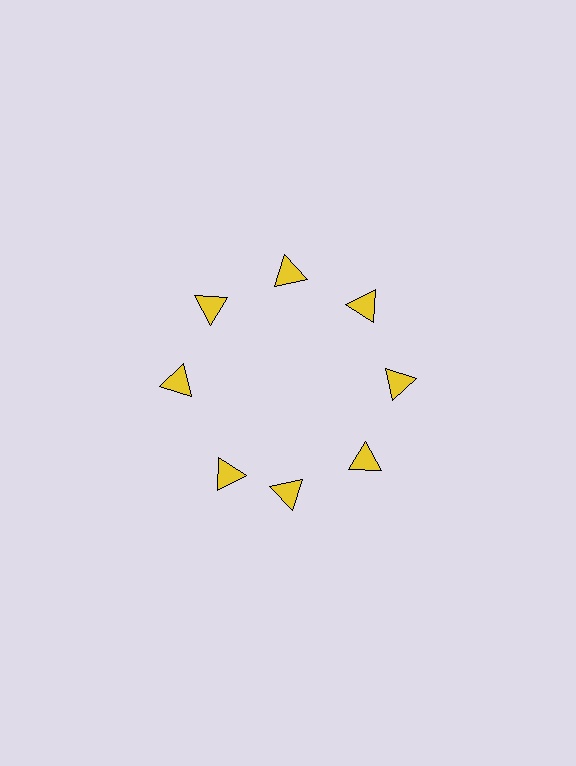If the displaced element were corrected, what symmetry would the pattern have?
It would have 8-fold rotational symmetry — the pattern would map onto itself every 45 degrees.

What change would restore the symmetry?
The symmetry would be restored by rotating it back into even spacing with its neighbors so that all 8 triangles sit at equal angles and equal distance from the center.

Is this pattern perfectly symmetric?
No. The 8 yellow triangles are arranged in a ring, but one element near the 8 o'clock position is rotated out of alignment along the ring, breaking the 8-fold rotational symmetry.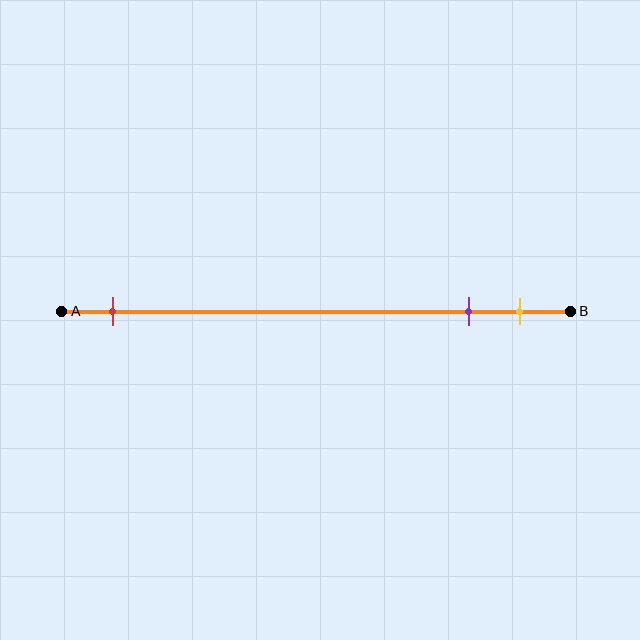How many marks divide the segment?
There are 3 marks dividing the segment.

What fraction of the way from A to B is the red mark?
The red mark is approximately 10% (0.1) of the way from A to B.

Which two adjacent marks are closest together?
The purple and yellow marks are the closest adjacent pair.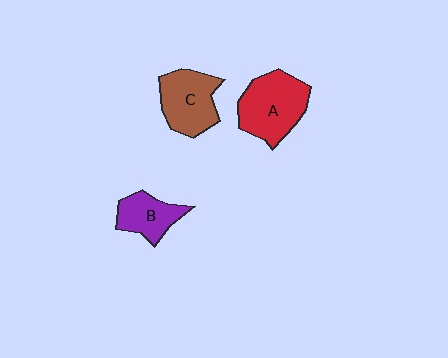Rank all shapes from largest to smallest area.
From largest to smallest: A (red), C (brown), B (purple).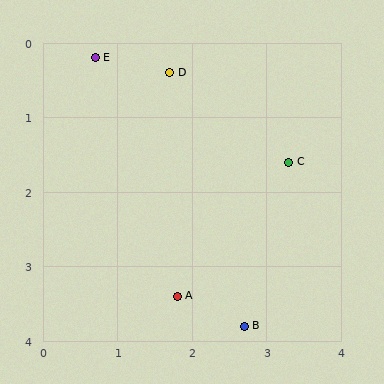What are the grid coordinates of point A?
Point A is at approximately (1.8, 3.4).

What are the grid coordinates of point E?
Point E is at approximately (0.7, 0.2).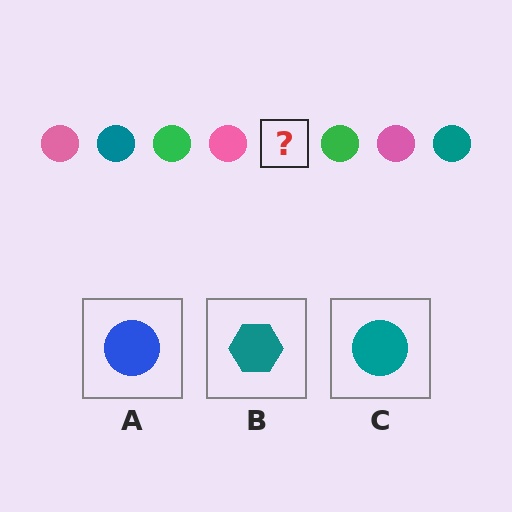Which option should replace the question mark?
Option C.